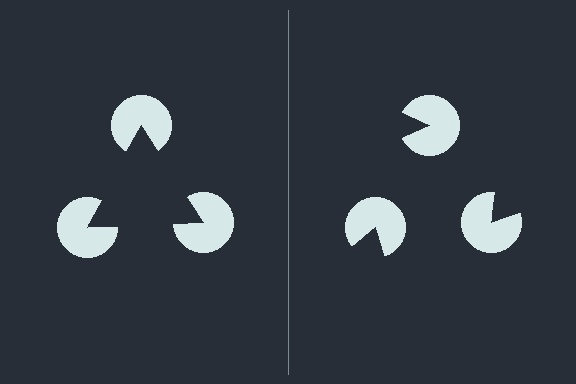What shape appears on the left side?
An illusory triangle.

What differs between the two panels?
The pac-man discs are positioned identically on both sides; only the wedge orientations differ. On the left they align to a triangle; on the right they are misaligned.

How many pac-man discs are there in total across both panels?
6 — 3 on each side.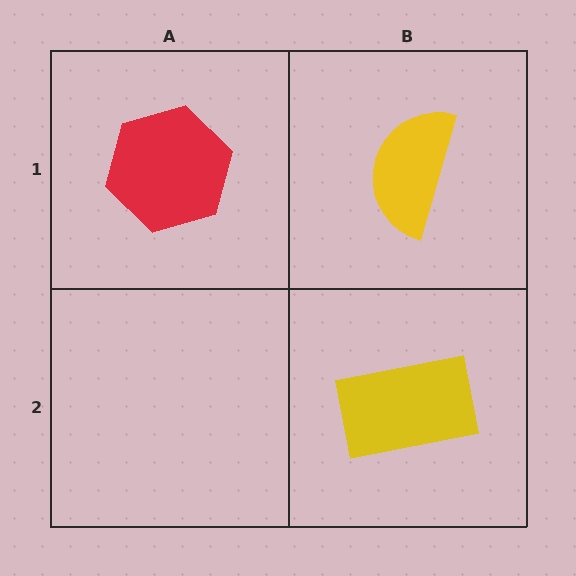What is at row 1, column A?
A red hexagon.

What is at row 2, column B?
A yellow rectangle.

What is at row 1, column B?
A yellow semicircle.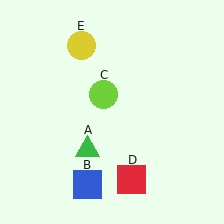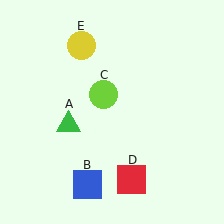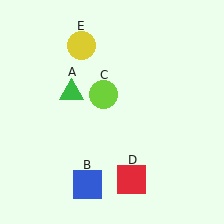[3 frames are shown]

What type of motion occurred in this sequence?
The green triangle (object A) rotated clockwise around the center of the scene.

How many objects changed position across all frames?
1 object changed position: green triangle (object A).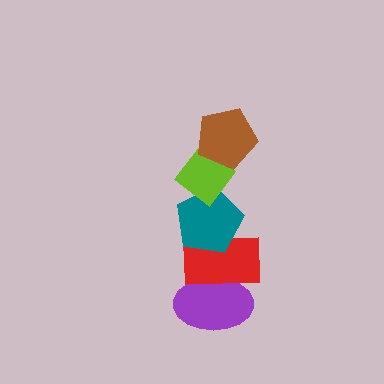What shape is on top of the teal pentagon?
The lime diamond is on top of the teal pentagon.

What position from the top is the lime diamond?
The lime diamond is 2nd from the top.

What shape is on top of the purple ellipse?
The red rectangle is on top of the purple ellipse.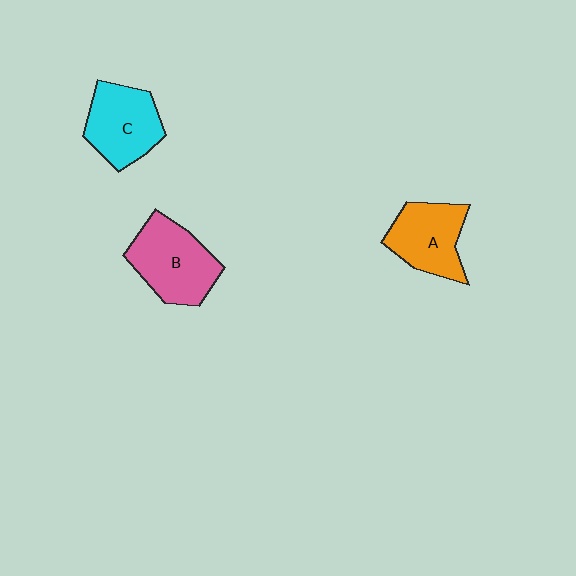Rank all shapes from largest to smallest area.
From largest to smallest: B (pink), C (cyan), A (orange).